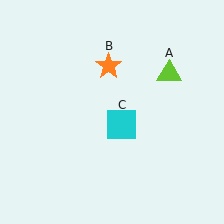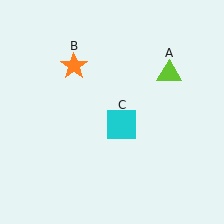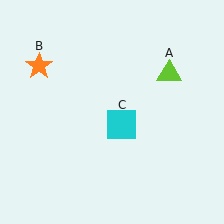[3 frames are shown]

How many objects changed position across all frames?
1 object changed position: orange star (object B).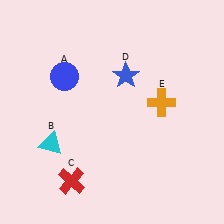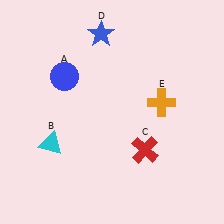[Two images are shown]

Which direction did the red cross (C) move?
The red cross (C) moved right.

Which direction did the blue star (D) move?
The blue star (D) moved up.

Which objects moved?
The objects that moved are: the red cross (C), the blue star (D).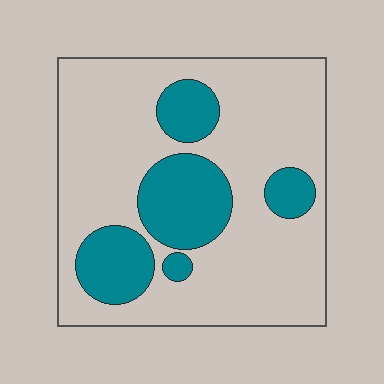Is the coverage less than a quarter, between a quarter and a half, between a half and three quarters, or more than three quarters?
Between a quarter and a half.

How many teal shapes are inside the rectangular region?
5.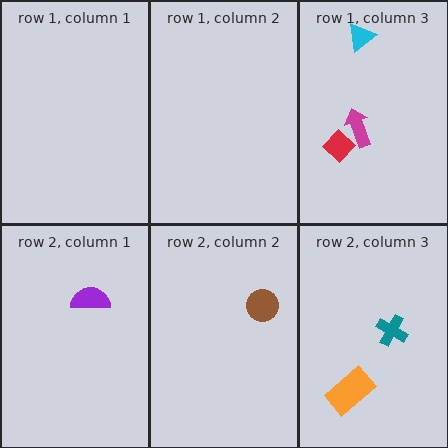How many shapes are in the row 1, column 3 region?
3.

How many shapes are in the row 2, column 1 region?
1.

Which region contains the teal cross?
The row 2, column 3 region.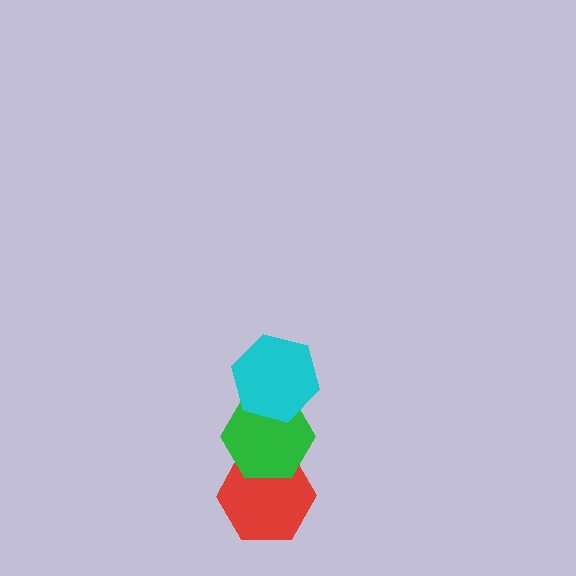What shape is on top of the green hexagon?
The cyan hexagon is on top of the green hexagon.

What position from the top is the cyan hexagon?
The cyan hexagon is 1st from the top.